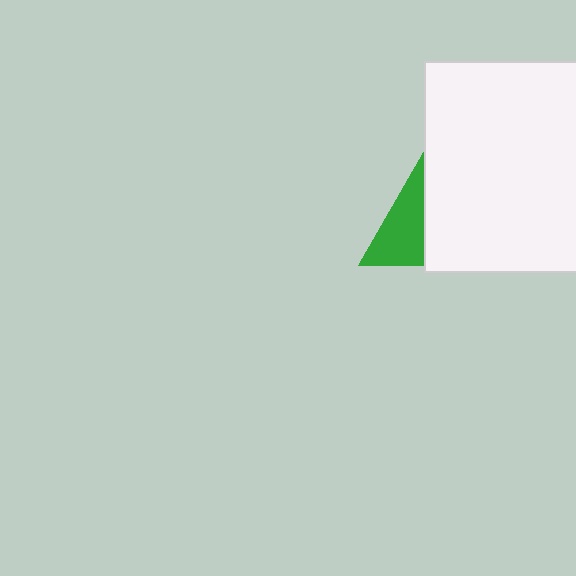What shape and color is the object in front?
The object in front is a white rectangle.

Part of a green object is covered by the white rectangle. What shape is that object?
It is a triangle.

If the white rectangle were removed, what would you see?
You would see the complete green triangle.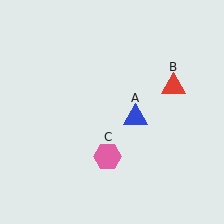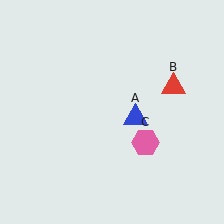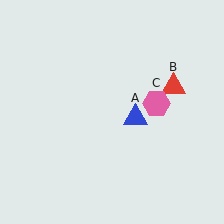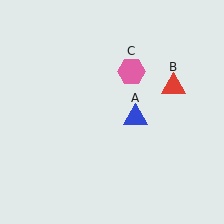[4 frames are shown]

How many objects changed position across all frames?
1 object changed position: pink hexagon (object C).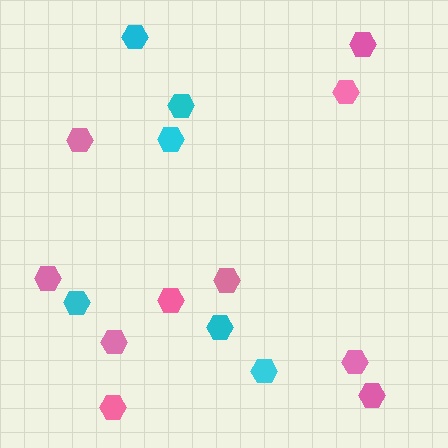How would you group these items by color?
There are 2 groups: one group of cyan hexagons (6) and one group of pink hexagons (10).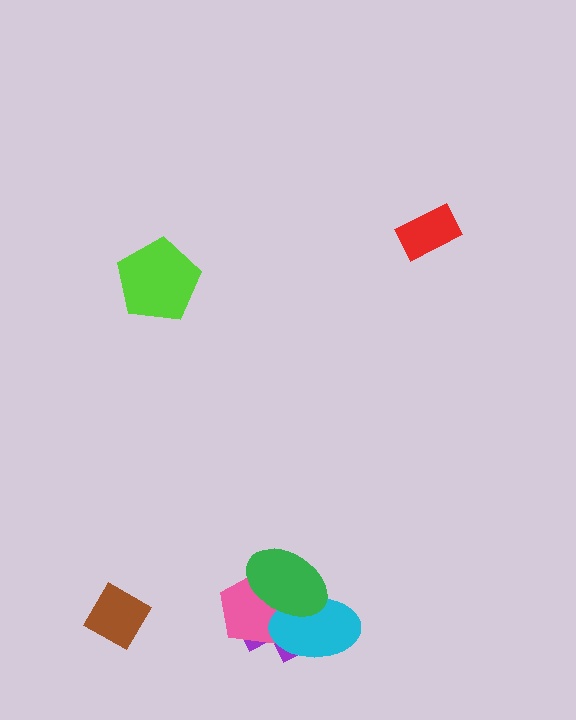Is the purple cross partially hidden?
Yes, it is partially covered by another shape.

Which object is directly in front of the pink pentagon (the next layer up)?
The cyan ellipse is directly in front of the pink pentagon.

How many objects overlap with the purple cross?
3 objects overlap with the purple cross.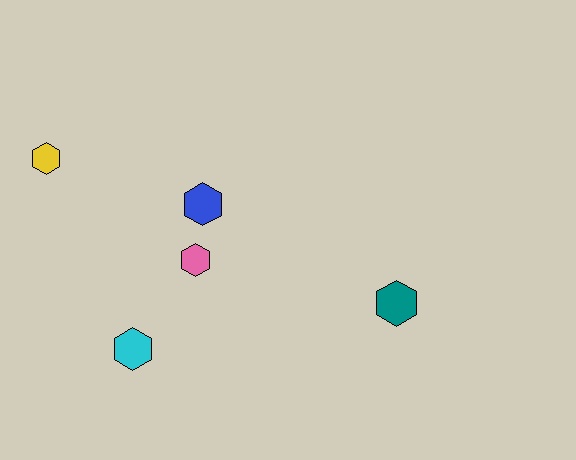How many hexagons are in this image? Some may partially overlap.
There are 5 hexagons.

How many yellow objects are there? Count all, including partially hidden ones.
There is 1 yellow object.